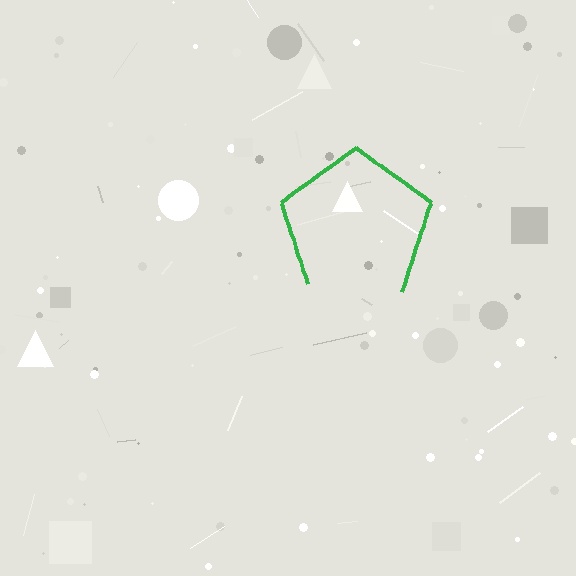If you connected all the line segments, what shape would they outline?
They would outline a pentagon.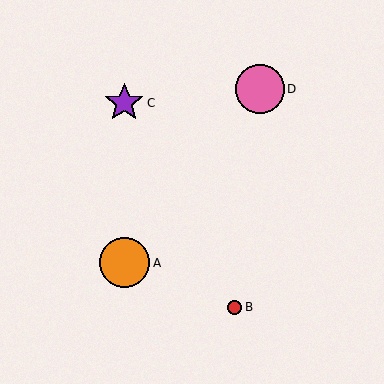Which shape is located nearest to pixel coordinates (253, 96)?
The pink circle (labeled D) at (260, 89) is nearest to that location.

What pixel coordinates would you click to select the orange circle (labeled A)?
Click at (125, 263) to select the orange circle A.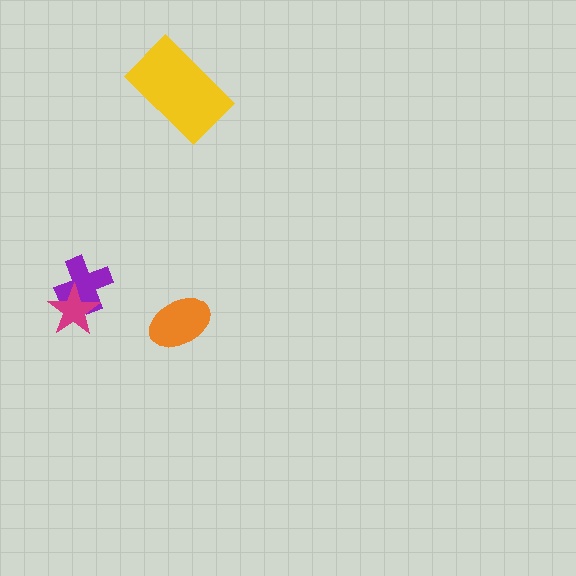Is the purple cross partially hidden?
Yes, it is partially covered by another shape.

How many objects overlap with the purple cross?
1 object overlaps with the purple cross.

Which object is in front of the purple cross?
The magenta star is in front of the purple cross.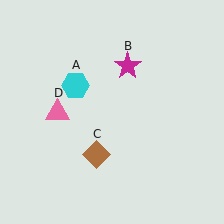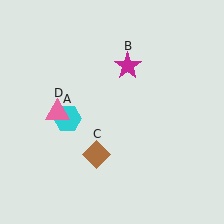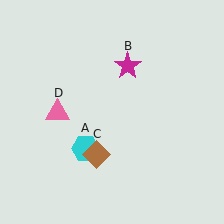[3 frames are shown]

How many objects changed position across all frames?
1 object changed position: cyan hexagon (object A).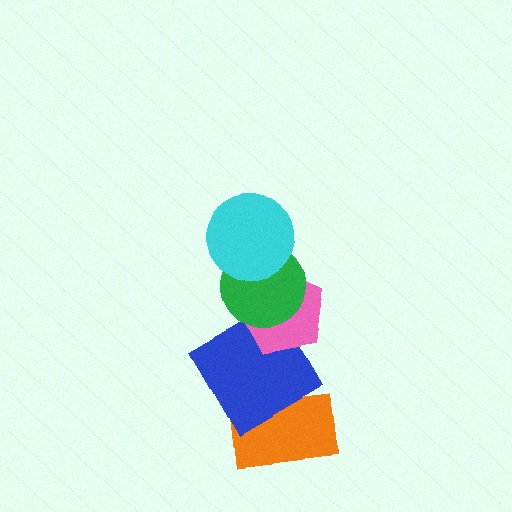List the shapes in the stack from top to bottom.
From top to bottom: the cyan circle, the green circle, the pink pentagon, the blue diamond, the orange rectangle.